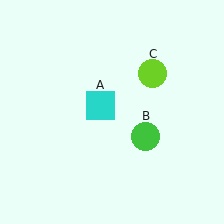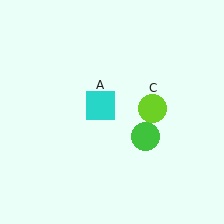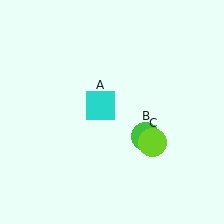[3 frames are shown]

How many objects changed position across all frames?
1 object changed position: lime circle (object C).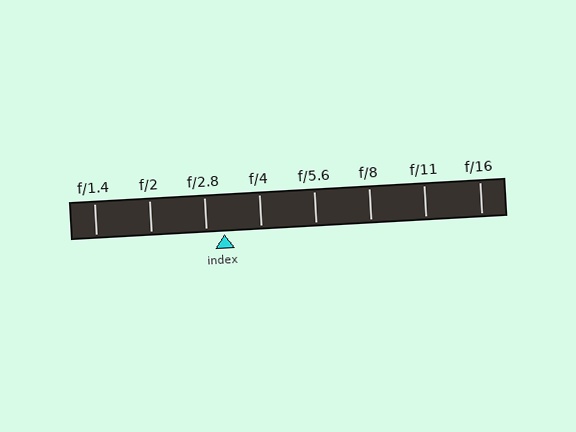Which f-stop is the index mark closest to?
The index mark is closest to f/2.8.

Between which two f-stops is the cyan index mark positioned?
The index mark is between f/2.8 and f/4.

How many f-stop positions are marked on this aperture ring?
There are 8 f-stop positions marked.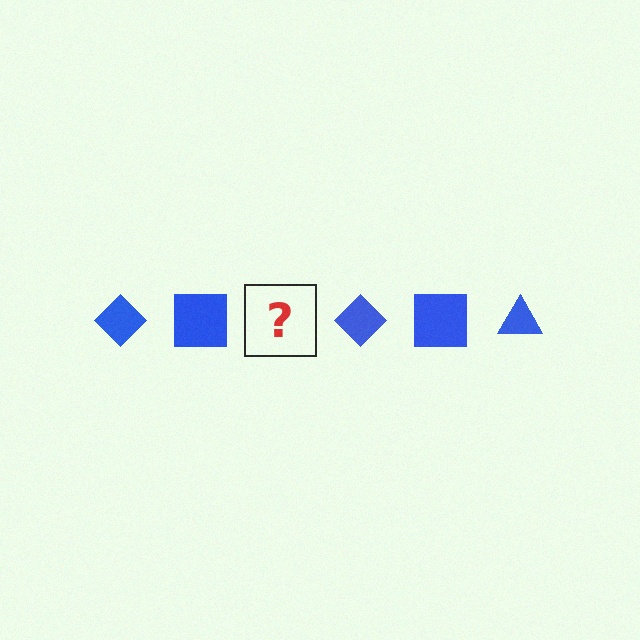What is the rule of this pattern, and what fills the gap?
The rule is that the pattern cycles through diamond, square, triangle shapes in blue. The gap should be filled with a blue triangle.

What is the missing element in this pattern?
The missing element is a blue triangle.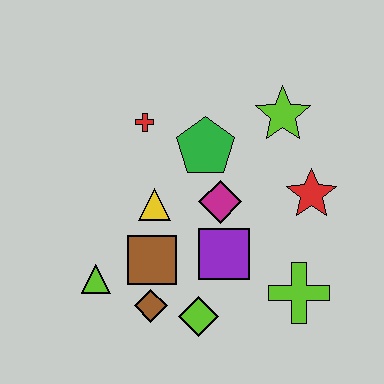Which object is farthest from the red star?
The lime triangle is farthest from the red star.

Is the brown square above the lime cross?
Yes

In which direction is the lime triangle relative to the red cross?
The lime triangle is below the red cross.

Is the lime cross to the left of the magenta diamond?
No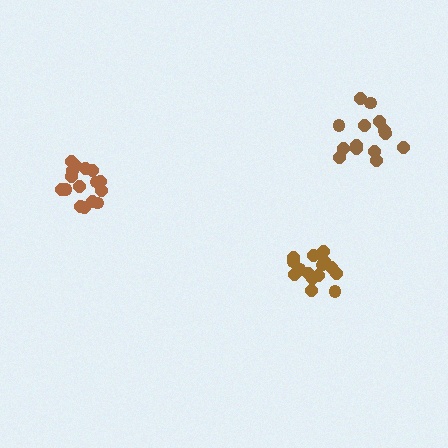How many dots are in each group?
Group 1: 15 dots, Group 2: 16 dots, Group 3: 14 dots (45 total).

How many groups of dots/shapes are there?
There are 3 groups.